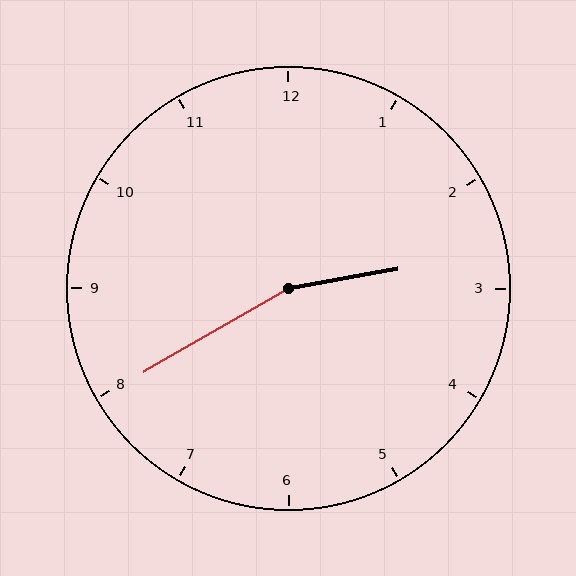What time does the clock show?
2:40.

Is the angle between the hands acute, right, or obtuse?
It is obtuse.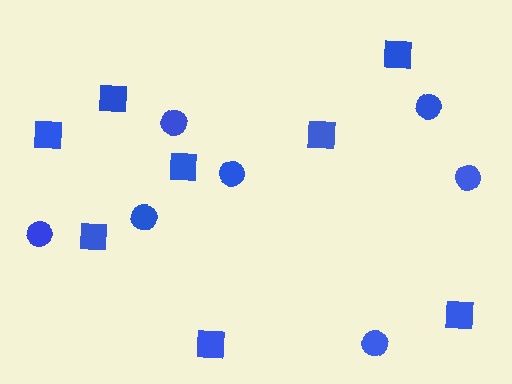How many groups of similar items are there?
There are 2 groups: one group of squares (8) and one group of circles (7).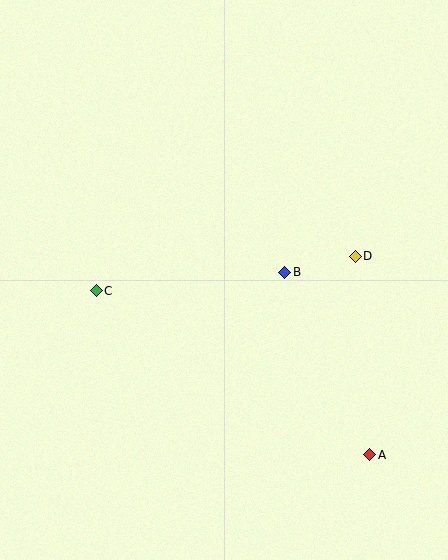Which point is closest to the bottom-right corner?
Point A is closest to the bottom-right corner.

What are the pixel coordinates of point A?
Point A is at (370, 455).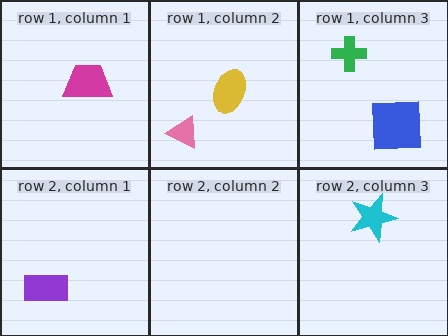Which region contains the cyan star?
The row 2, column 3 region.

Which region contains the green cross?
The row 1, column 3 region.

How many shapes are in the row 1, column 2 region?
2.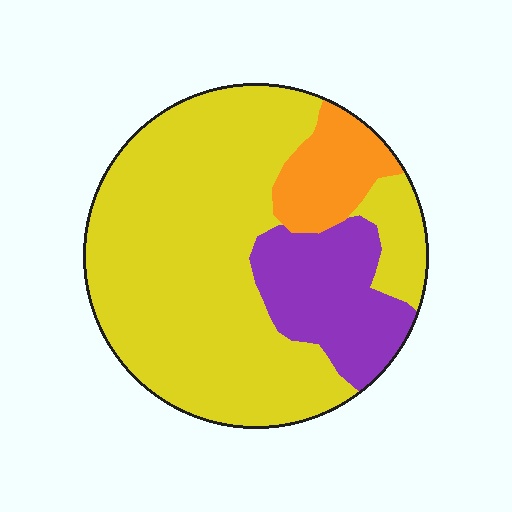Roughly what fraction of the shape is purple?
Purple takes up about one fifth (1/5) of the shape.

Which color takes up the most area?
Yellow, at roughly 70%.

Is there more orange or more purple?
Purple.